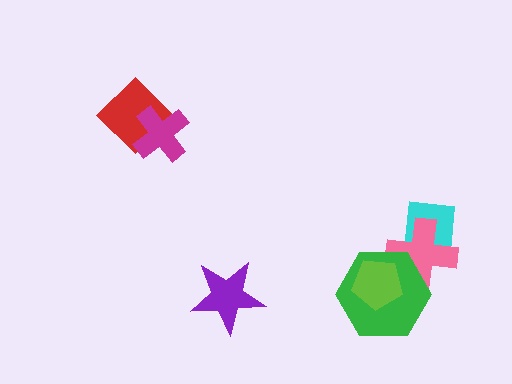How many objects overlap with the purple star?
0 objects overlap with the purple star.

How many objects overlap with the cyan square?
1 object overlaps with the cyan square.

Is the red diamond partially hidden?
Yes, it is partially covered by another shape.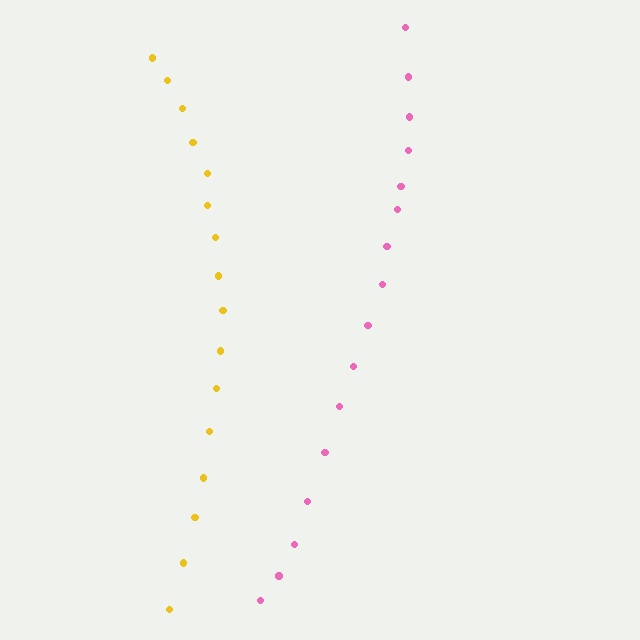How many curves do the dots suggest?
There are 2 distinct paths.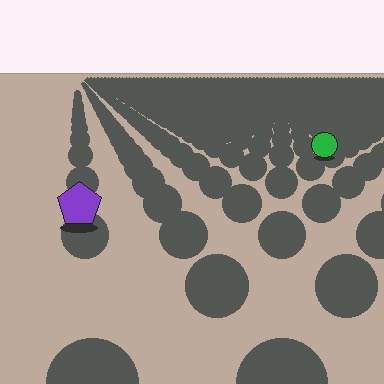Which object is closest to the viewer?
The purple pentagon is closest. The texture marks near it are larger and more spread out.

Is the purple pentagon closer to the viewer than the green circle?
Yes. The purple pentagon is closer — you can tell from the texture gradient: the ground texture is coarser near it.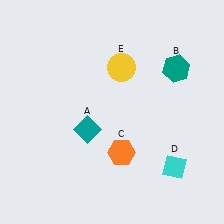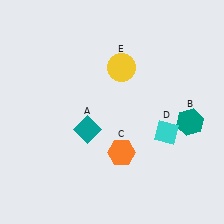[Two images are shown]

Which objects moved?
The objects that moved are: the teal hexagon (B), the cyan diamond (D).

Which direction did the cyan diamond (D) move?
The cyan diamond (D) moved up.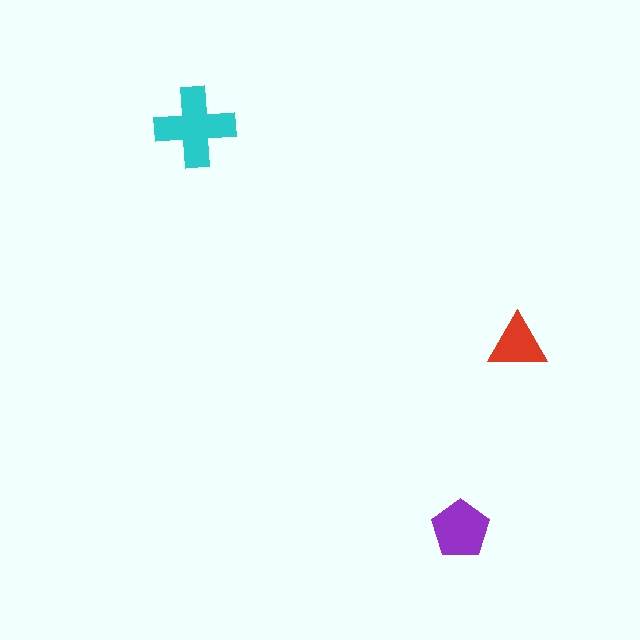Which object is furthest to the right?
The red triangle is rightmost.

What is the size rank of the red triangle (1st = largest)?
3rd.